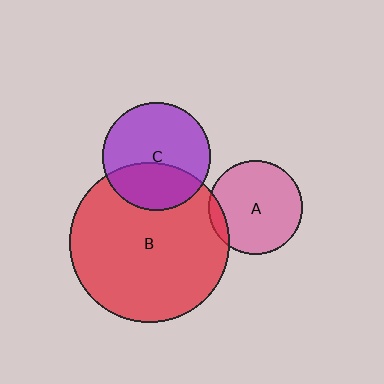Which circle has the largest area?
Circle B (red).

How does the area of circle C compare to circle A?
Approximately 1.3 times.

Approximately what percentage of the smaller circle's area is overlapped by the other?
Approximately 10%.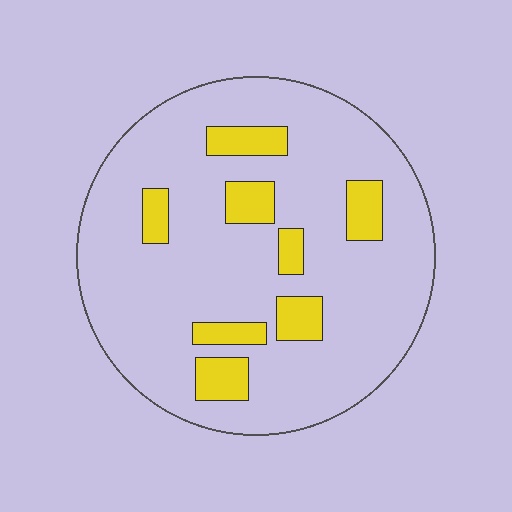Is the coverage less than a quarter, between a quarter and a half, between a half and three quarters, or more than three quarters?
Less than a quarter.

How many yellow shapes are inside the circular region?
8.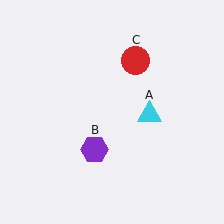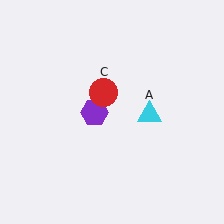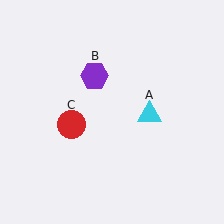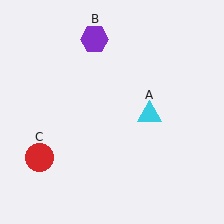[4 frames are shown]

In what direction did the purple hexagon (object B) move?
The purple hexagon (object B) moved up.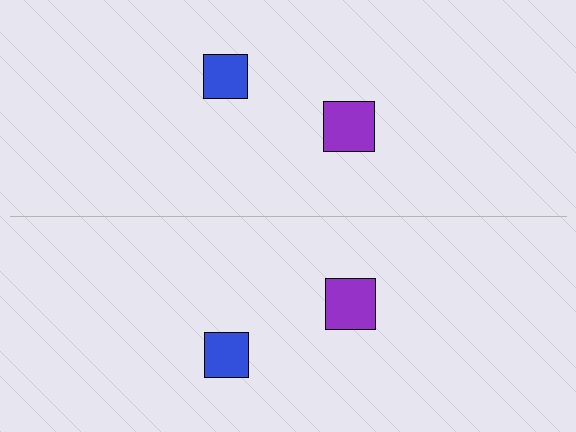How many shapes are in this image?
There are 4 shapes in this image.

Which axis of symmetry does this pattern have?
The pattern has a horizontal axis of symmetry running through the center of the image.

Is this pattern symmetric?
Yes, this pattern has bilateral (reflection) symmetry.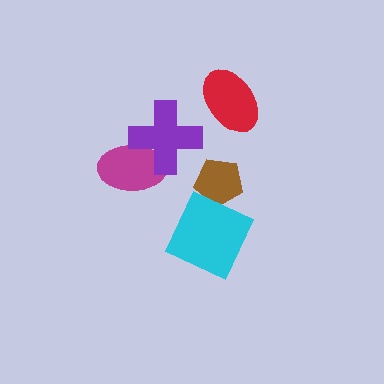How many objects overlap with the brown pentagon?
1 object overlaps with the brown pentagon.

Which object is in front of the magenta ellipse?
The purple cross is in front of the magenta ellipse.